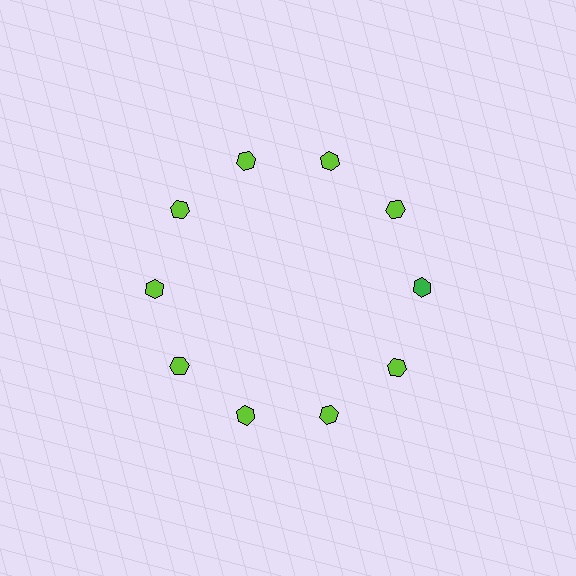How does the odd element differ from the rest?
It has a different color: green instead of lime.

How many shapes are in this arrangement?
There are 10 shapes arranged in a ring pattern.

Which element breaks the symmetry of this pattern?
The green hexagon at roughly the 3 o'clock position breaks the symmetry. All other shapes are lime hexagons.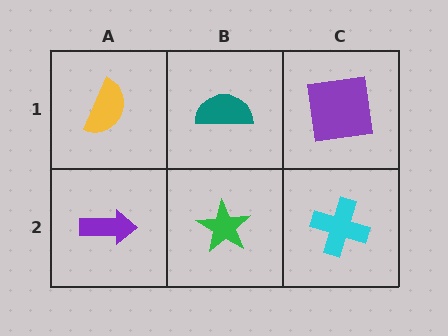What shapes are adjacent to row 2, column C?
A purple square (row 1, column C), a green star (row 2, column B).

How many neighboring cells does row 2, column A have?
2.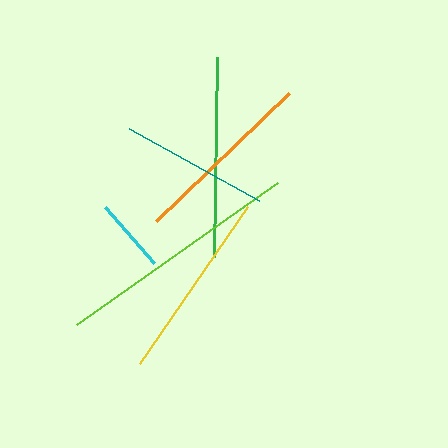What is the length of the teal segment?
The teal segment is approximately 150 pixels long.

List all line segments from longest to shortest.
From longest to shortest: lime, green, yellow, orange, teal, cyan.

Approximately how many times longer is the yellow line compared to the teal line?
The yellow line is approximately 1.3 times the length of the teal line.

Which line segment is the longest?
The lime line is the longest at approximately 247 pixels.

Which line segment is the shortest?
The cyan line is the shortest at approximately 74 pixels.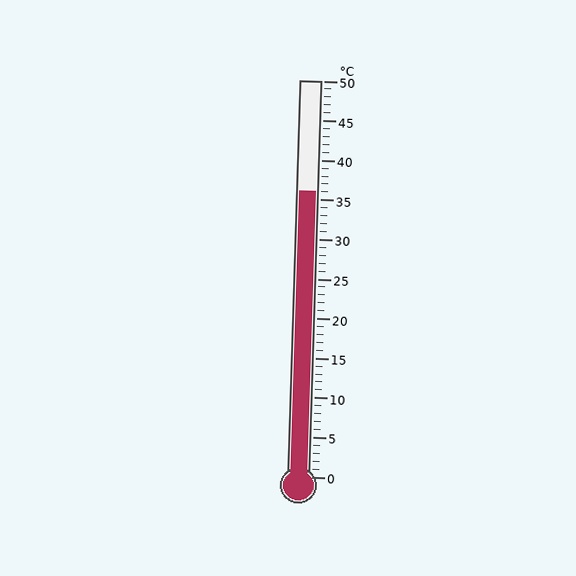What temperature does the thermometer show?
The thermometer shows approximately 36°C.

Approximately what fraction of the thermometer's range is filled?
The thermometer is filled to approximately 70% of its range.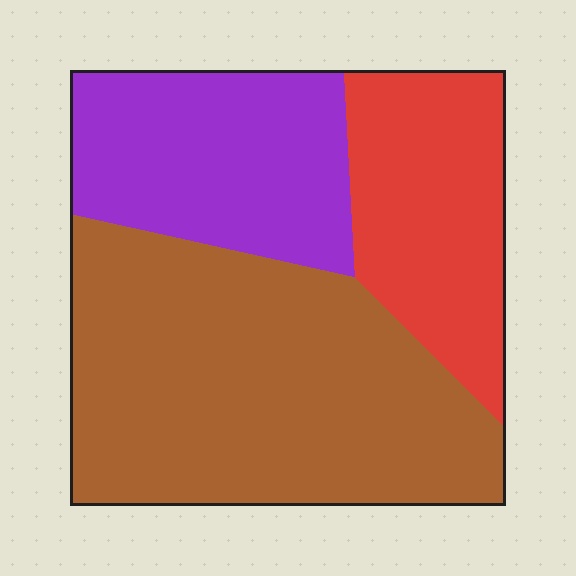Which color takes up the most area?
Brown, at roughly 50%.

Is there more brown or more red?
Brown.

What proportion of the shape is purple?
Purple covers about 25% of the shape.